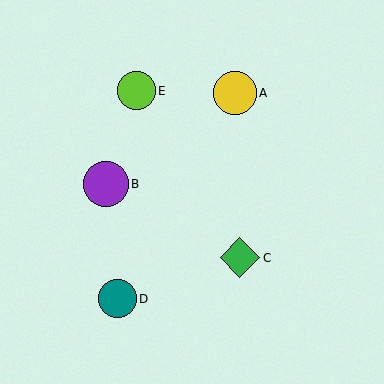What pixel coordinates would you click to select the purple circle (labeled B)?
Click at (106, 184) to select the purple circle B.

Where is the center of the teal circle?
The center of the teal circle is at (117, 299).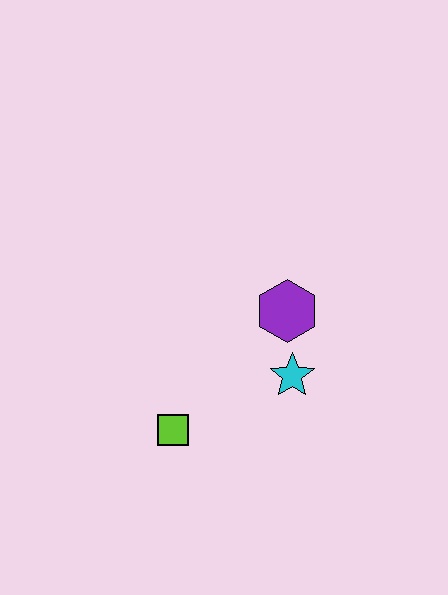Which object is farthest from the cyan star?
The lime square is farthest from the cyan star.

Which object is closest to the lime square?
The cyan star is closest to the lime square.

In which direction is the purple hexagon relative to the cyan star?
The purple hexagon is above the cyan star.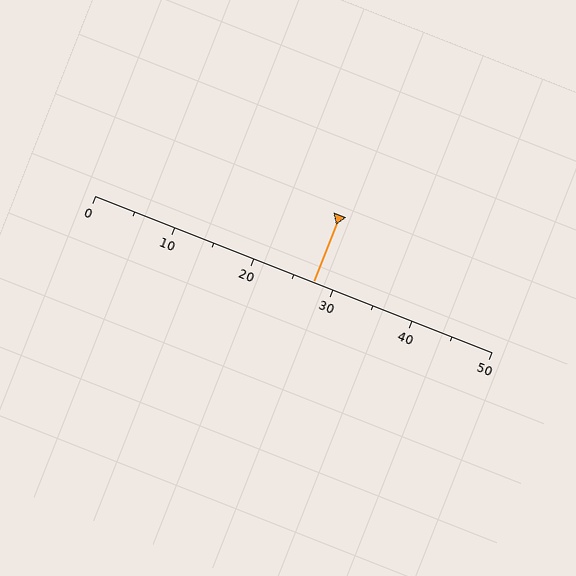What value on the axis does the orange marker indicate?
The marker indicates approximately 27.5.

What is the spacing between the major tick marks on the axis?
The major ticks are spaced 10 apart.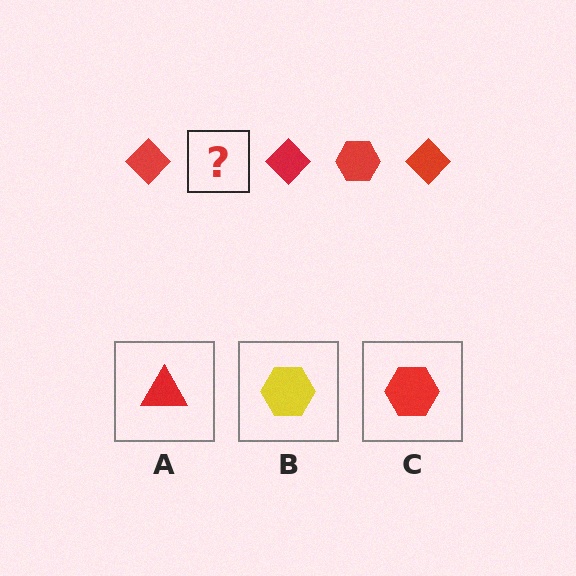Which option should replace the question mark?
Option C.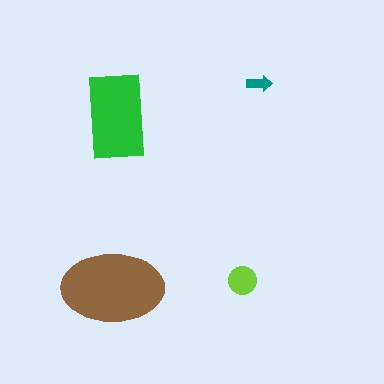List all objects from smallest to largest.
The teal arrow, the lime circle, the green rectangle, the brown ellipse.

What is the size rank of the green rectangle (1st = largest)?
2nd.